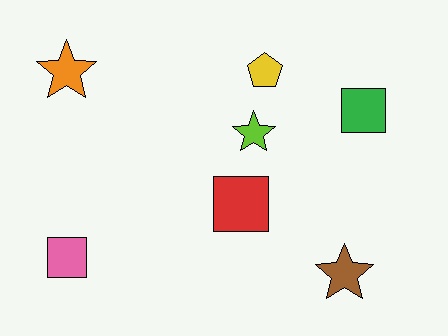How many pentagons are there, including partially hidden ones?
There is 1 pentagon.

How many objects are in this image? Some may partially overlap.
There are 7 objects.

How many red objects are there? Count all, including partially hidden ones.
There is 1 red object.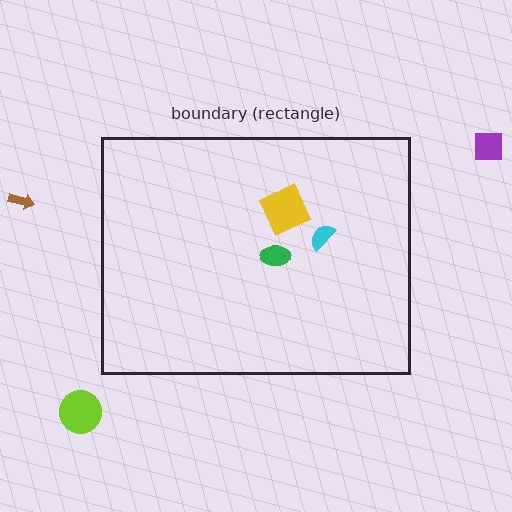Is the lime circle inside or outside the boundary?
Outside.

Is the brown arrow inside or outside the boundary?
Outside.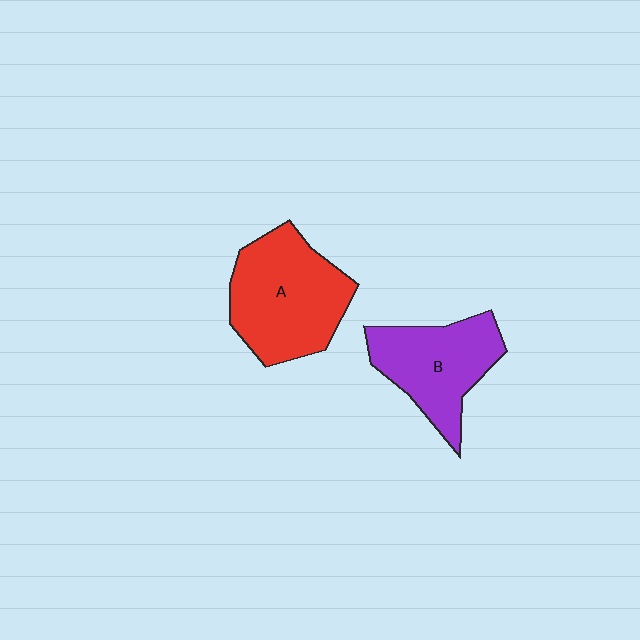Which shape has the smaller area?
Shape B (purple).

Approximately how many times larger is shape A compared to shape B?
Approximately 1.2 times.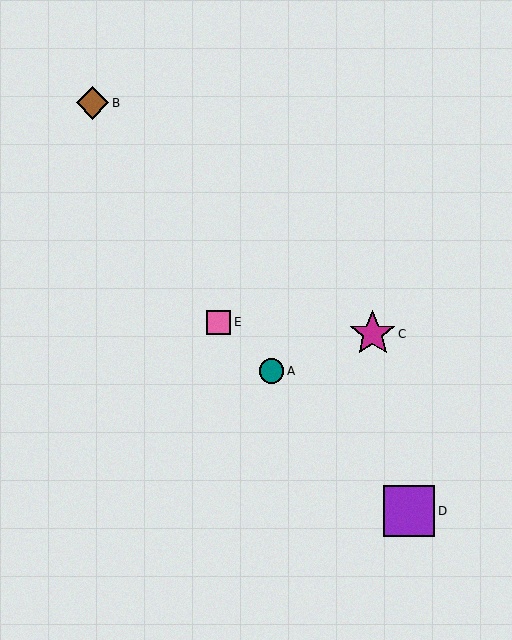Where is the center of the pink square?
The center of the pink square is at (219, 322).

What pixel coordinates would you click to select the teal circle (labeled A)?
Click at (272, 371) to select the teal circle A.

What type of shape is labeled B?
Shape B is a brown diamond.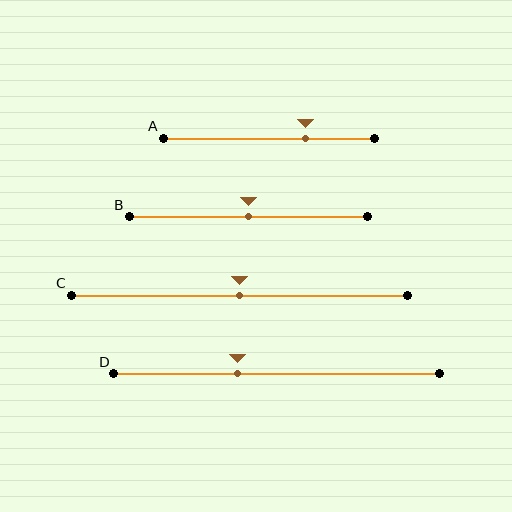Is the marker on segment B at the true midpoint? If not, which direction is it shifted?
Yes, the marker on segment B is at the true midpoint.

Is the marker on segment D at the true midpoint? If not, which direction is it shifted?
No, the marker on segment D is shifted to the left by about 12% of the segment length.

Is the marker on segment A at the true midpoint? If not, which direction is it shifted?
No, the marker on segment A is shifted to the right by about 17% of the segment length.